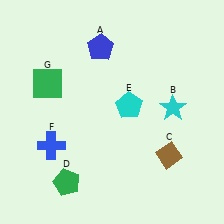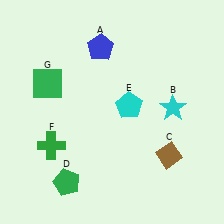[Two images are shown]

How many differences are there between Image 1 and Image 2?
There is 1 difference between the two images.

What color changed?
The cross (F) changed from blue in Image 1 to green in Image 2.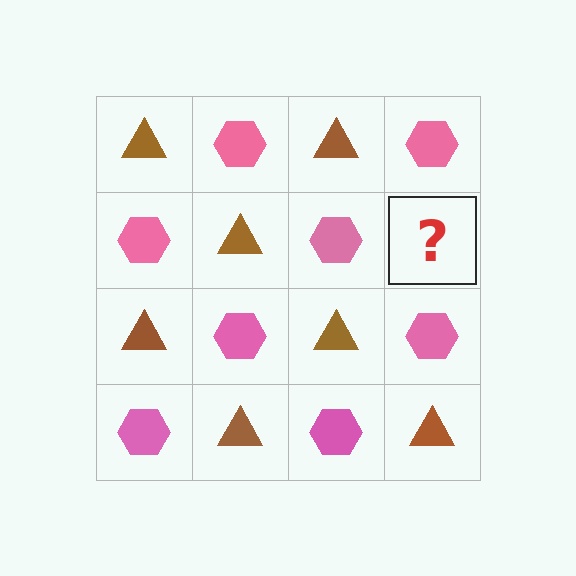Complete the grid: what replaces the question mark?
The question mark should be replaced with a brown triangle.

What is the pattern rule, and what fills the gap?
The rule is that it alternates brown triangle and pink hexagon in a checkerboard pattern. The gap should be filled with a brown triangle.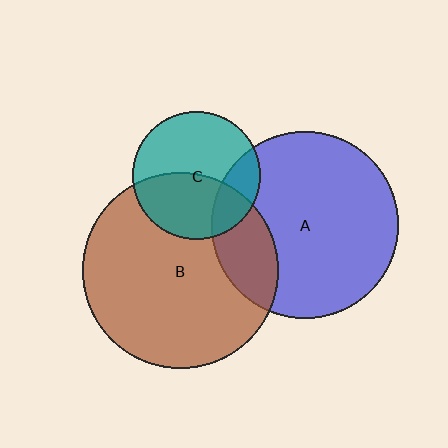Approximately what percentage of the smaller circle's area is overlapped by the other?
Approximately 20%.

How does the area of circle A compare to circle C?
Approximately 2.1 times.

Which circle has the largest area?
Circle B (brown).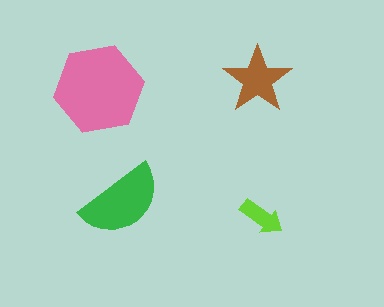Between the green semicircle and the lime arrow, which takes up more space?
The green semicircle.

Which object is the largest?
The pink hexagon.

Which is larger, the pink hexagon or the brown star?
The pink hexagon.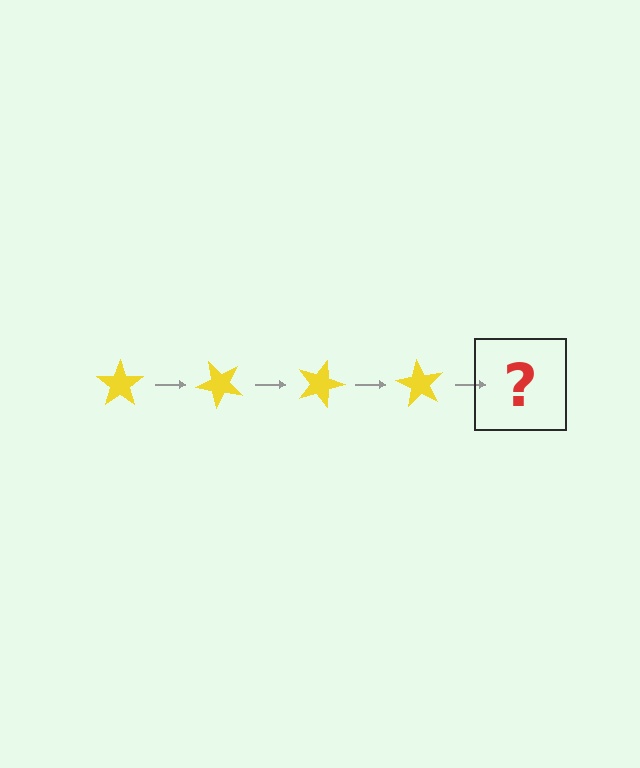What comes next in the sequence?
The next element should be a yellow star rotated 180 degrees.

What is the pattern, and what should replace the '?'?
The pattern is that the star rotates 45 degrees each step. The '?' should be a yellow star rotated 180 degrees.